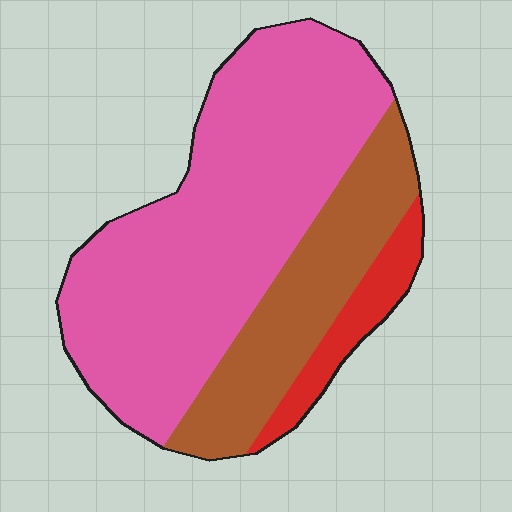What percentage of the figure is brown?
Brown takes up about one quarter (1/4) of the figure.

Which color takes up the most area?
Pink, at roughly 65%.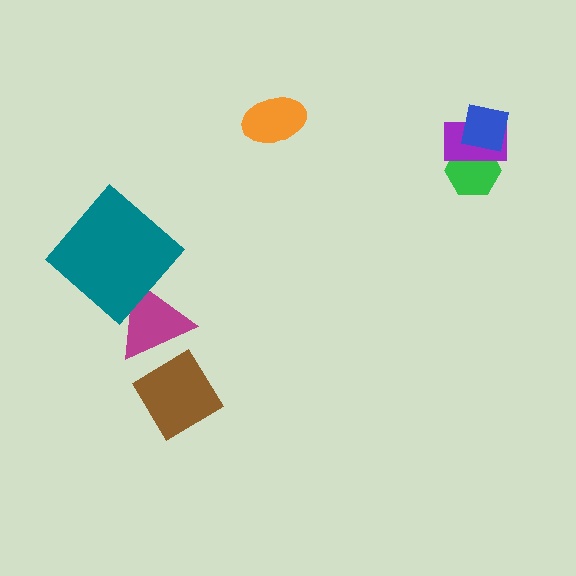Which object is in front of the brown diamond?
The magenta triangle is in front of the brown diamond.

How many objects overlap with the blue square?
2 objects overlap with the blue square.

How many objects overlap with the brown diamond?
1 object overlaps with the brown diamond.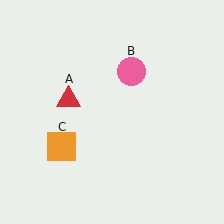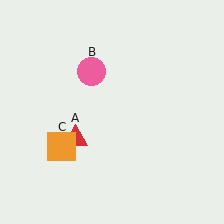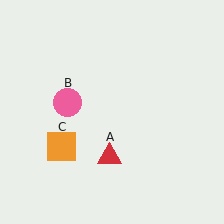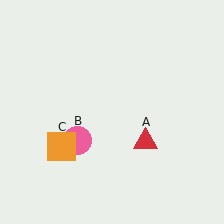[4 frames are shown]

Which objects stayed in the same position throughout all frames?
Orange square (object C) remained stationary.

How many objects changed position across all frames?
2 objects changed position: red triangle (object A), pink circle (object B).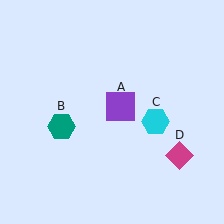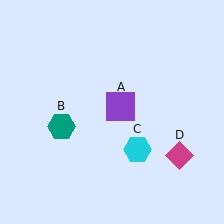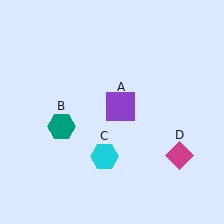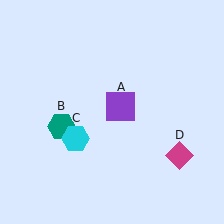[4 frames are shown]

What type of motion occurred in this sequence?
The cyan hexagon (object C) rotated clockwise around the center of the scene.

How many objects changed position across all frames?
1 object changed position: cyan hexagon (object C).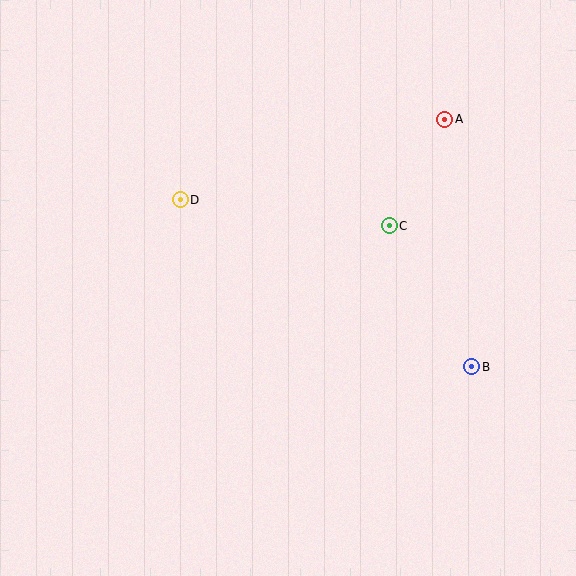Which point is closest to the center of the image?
Point C at (389, 226) is closest to the center.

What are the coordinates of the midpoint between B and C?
The midpoint between B and C is at (431, 296).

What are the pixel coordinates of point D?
Point D is at (180, 200).